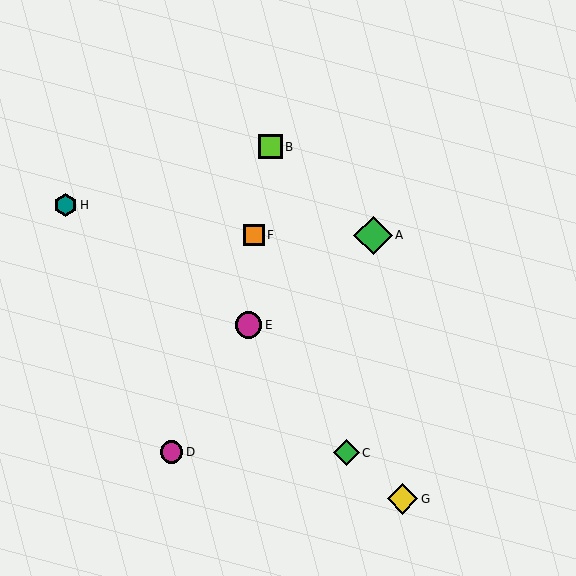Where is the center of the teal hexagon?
The center of the teal hexagon is at (66, 205).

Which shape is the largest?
The green diamond (labeled A) is the largest.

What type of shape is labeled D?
Shape D is a magenta circle.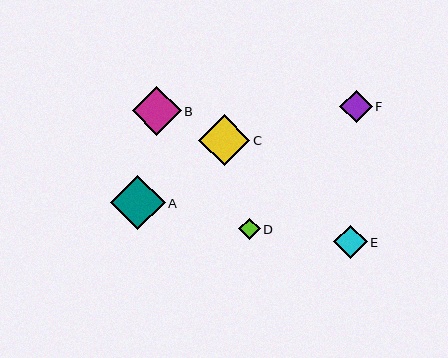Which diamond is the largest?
Diamond A is the largest with a size of approximately 54 pixels.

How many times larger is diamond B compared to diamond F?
Diamond B is approximately 1.5 times the size of diamond F.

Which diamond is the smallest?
Diamond D is the smallest with a size of approximately 21 pixels.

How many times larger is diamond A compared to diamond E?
Diamond A is approximately 1.6 times the size of diamond E.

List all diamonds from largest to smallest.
From largest to smallest: A, C, B, E, F, D.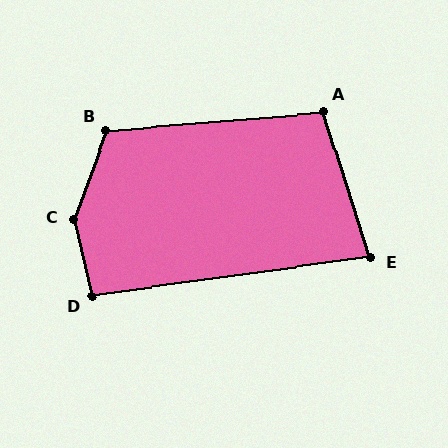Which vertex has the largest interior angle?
C, at approximately 146 degrees.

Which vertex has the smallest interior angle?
E, at approximately 80 degrees.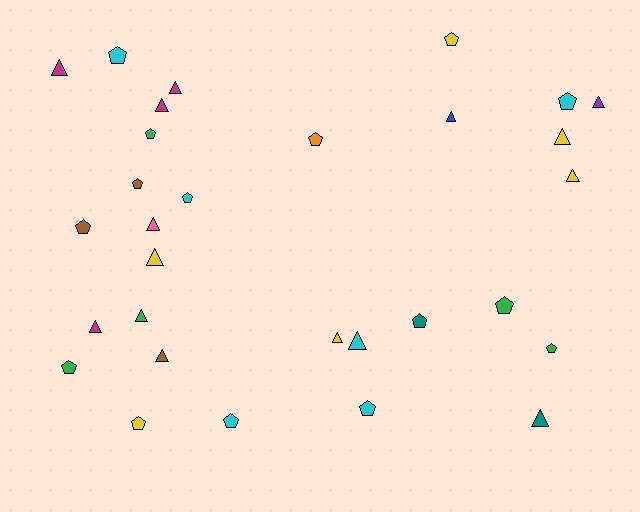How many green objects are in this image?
There are 5 green objects.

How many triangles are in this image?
There are 15 triangles.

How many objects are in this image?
There are 30 objects.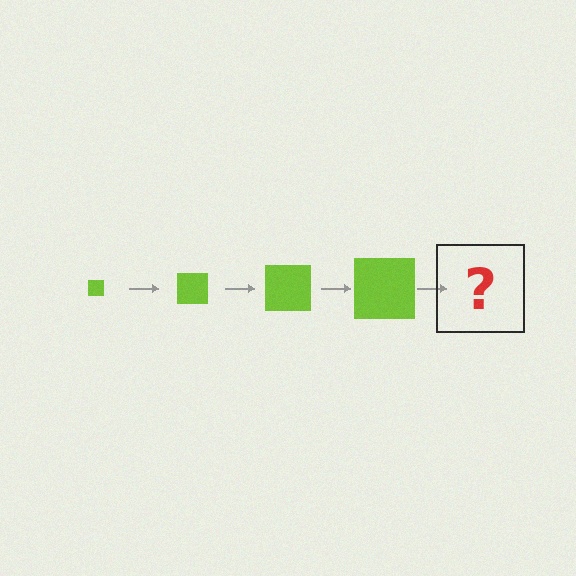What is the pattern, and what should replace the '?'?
The pattern is that the square gets progressively larger each step. The '?' should be a lime square, larger than the previous one.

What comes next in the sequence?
The next element should be a lime square, larger than the previous one.